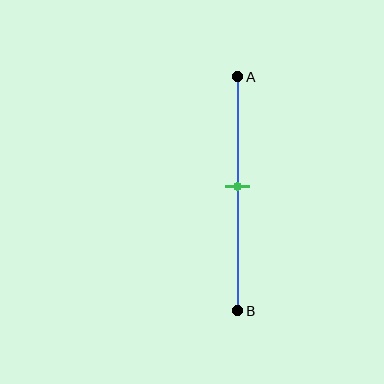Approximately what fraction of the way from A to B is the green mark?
The green mark is approximately 45% of the way from A to B.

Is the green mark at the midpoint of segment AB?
No, the mark is at about 45% from A, not at the 50% midpoint.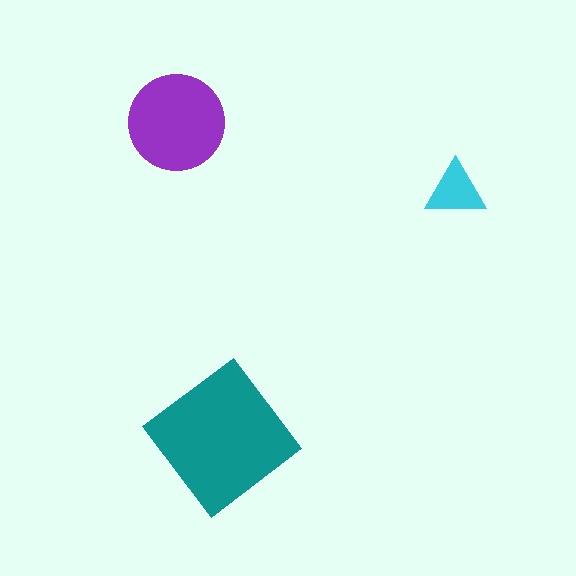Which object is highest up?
The purple circle is topmost.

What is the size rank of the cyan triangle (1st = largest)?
3rd.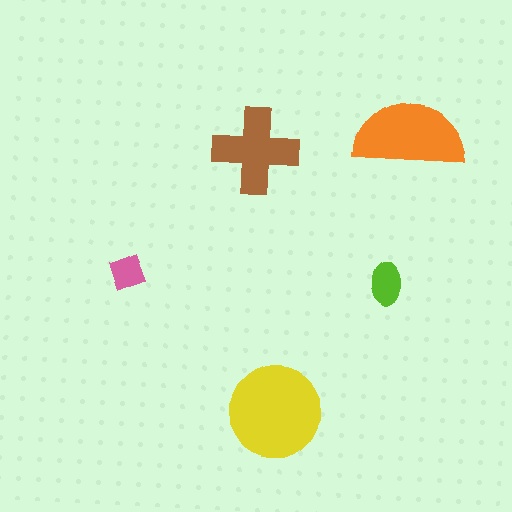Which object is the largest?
The yellow circle.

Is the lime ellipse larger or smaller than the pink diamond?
Larger.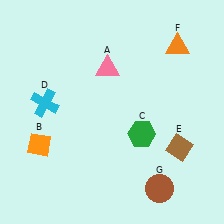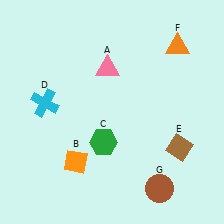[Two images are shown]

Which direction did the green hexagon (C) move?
The green hexagon (C) moved left.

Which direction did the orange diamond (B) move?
The orange diamond (B) moved right.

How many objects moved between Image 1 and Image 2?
2 objects moved between the two images.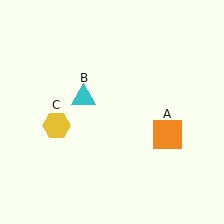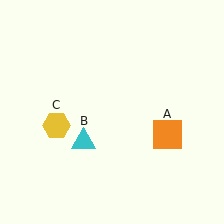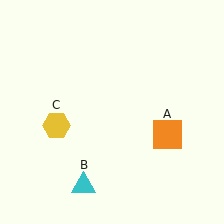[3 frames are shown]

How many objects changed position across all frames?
1 object changed position: cyan triangle (object B).